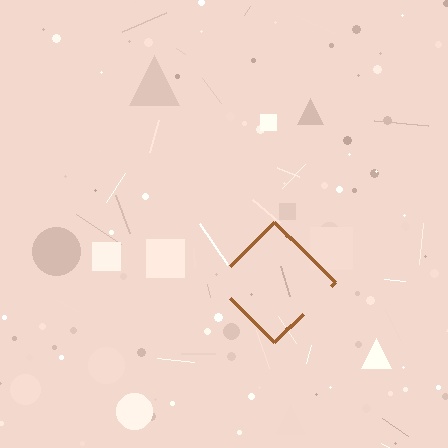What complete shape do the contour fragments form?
The contour fragments form a diamond.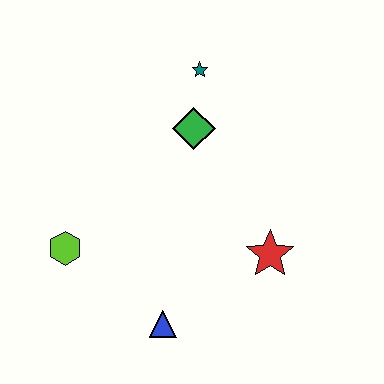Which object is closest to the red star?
The blue triangle is closest to the red star.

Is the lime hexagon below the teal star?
Yes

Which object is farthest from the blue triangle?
The teal star is farthest from the blue triangle.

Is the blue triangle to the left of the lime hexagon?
No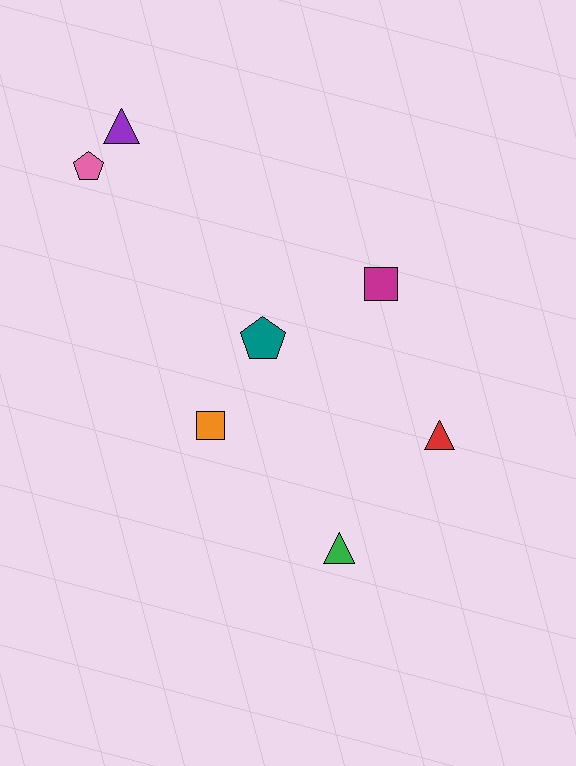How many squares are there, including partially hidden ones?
There are 2 squares.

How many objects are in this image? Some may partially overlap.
There are 7 objects.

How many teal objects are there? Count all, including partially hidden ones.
There is 1 teal object.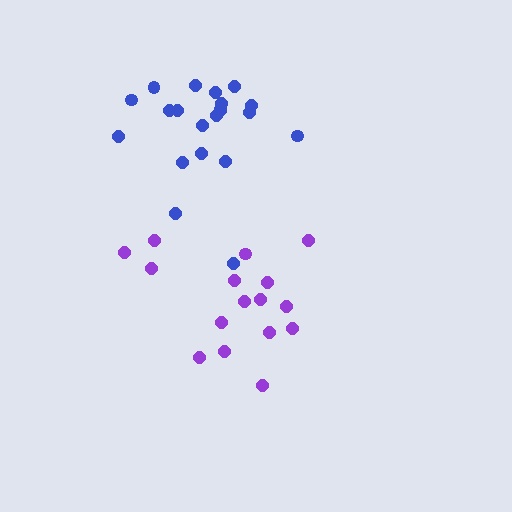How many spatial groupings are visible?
There are 2 spatial groupings.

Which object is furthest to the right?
The purple cluster is rightmost.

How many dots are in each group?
Group 1: 21 dots, Group 2: 16 dots (37 total).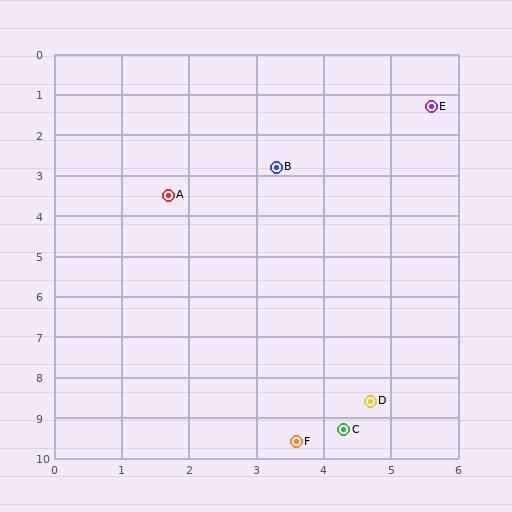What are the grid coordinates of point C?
Point C is at approximately (4.3, 9.3).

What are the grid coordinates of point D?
Point D is at approximately (4.7, 8.6).